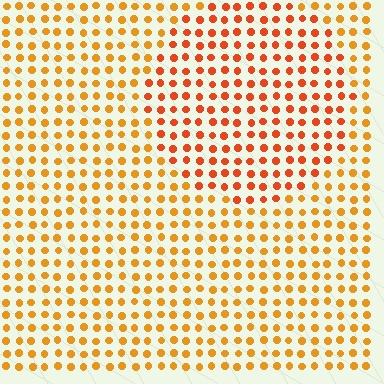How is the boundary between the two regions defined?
The boundary is defined purely by a slight shift in hue (about 24 degrees). Spacing, size, and orientation are identical on both sides.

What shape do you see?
I see a circle.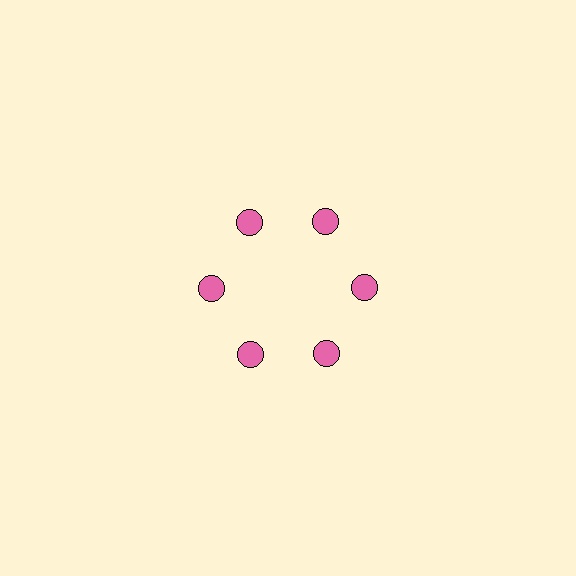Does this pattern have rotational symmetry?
Yes, this pattern has 6-fold rotational symmetry. It looks the same after rotating 60 degrees around the center.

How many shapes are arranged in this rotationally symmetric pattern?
There are 6 shapes, arranged in 6 groups of 1.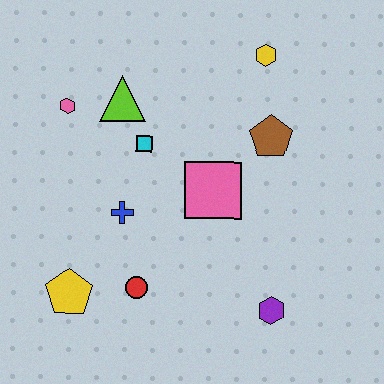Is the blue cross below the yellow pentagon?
No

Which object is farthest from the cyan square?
The purple hexagon is farthest from the cyan square.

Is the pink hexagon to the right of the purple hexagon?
No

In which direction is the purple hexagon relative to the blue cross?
The purple hexagon is to the right of the blue cross.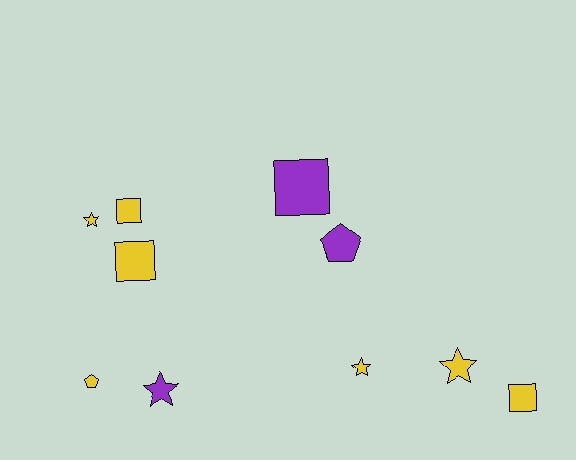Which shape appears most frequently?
Star, with 4 objects.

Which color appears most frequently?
Yellow, with 7 objects.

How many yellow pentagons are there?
There is 1 yellow pentagon.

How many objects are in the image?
There are 10 objects.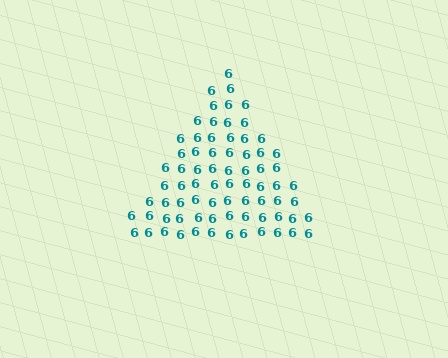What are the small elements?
The small elements are digit 6's.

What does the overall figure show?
The overall figure shows a triangle.